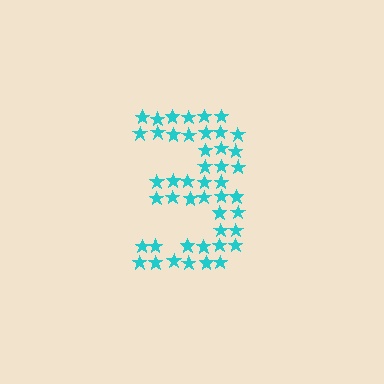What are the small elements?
The small elements are stars.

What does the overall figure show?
The overall figure shows the digit 3.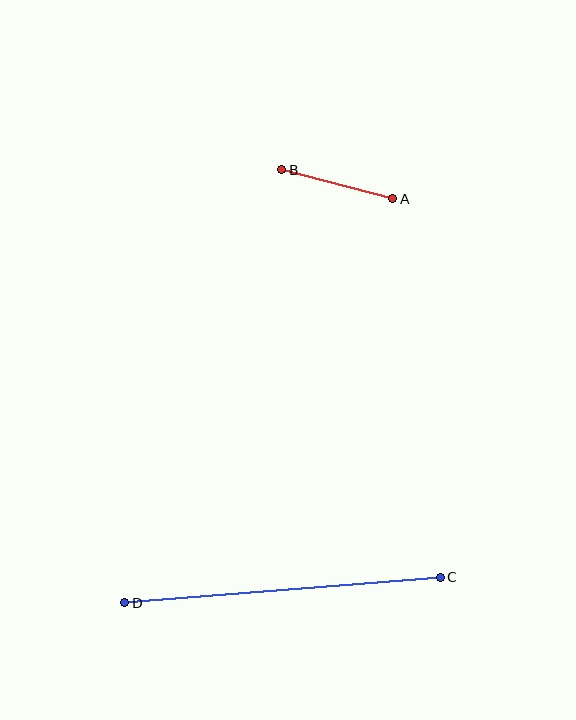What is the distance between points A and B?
The distance is approximately 115 pixels.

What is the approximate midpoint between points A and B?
The midpoint is at approximately (337, 184) pixels.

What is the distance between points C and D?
The distance is approximately 317 pixels.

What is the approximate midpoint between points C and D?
The midpoint is at approximately (282, 590) pixels.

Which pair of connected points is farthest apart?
Points C and D are farthest apart.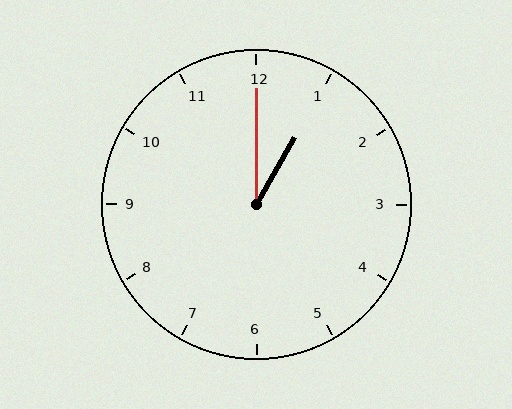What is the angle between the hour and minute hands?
Approximately 30 degrees.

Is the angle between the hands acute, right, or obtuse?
It is acute.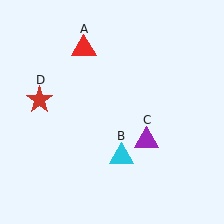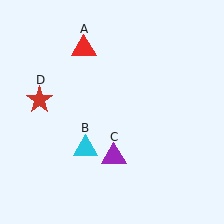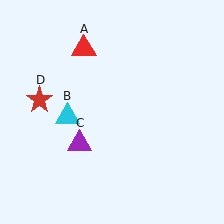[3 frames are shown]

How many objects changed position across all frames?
2 objects changed position: cyan triangle (object B), purple triangle (object C).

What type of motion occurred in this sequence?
The cyan triangle (object B), purple triangle (object C) rotated clockwise around the center of the scene.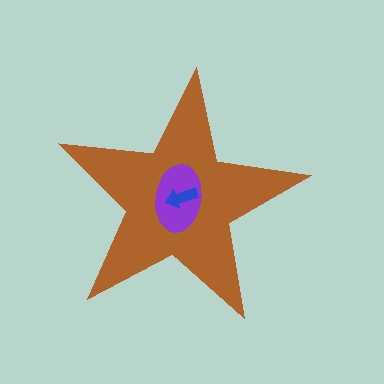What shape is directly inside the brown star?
The purple ellipse.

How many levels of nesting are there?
3.